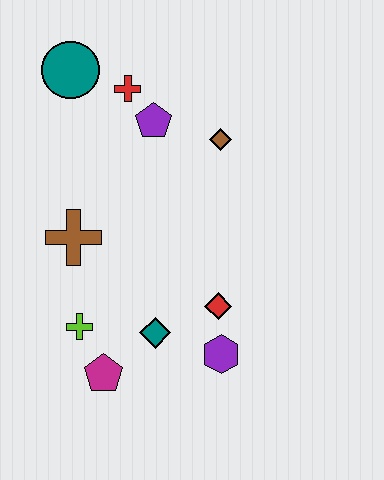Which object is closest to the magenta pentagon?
The lime cross is closest to the magenta pentagon.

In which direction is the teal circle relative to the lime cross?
The teal circle is above the lime cross.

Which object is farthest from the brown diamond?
The magenta pentagon is farthest from the brown diamond.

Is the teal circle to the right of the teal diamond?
No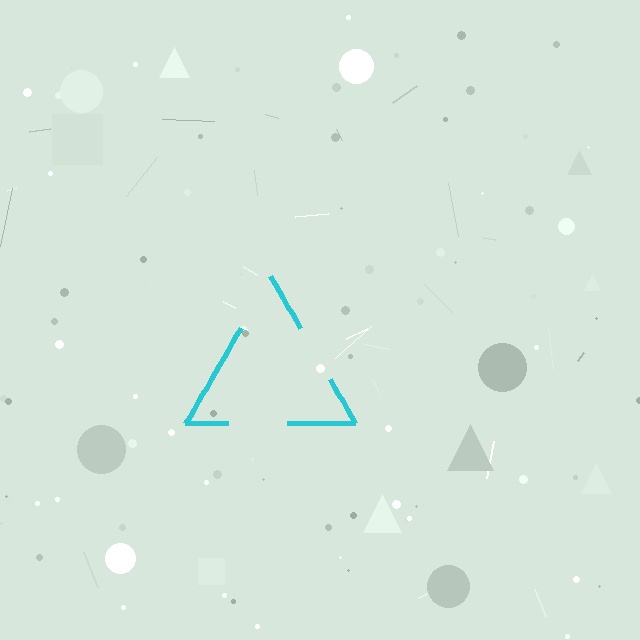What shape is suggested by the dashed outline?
The dashed outline suggests a triangle.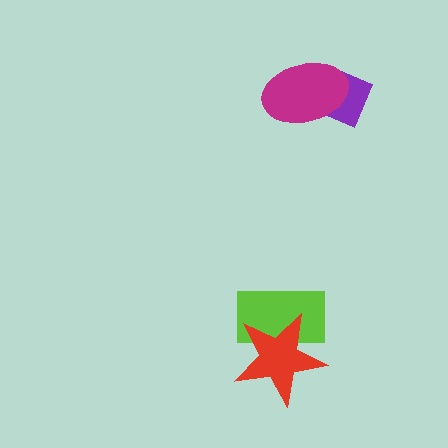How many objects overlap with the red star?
1 object overlaps with the red star.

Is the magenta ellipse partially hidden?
No, no other shape covers it.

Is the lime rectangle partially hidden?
Yes, it is partially covered by another shape.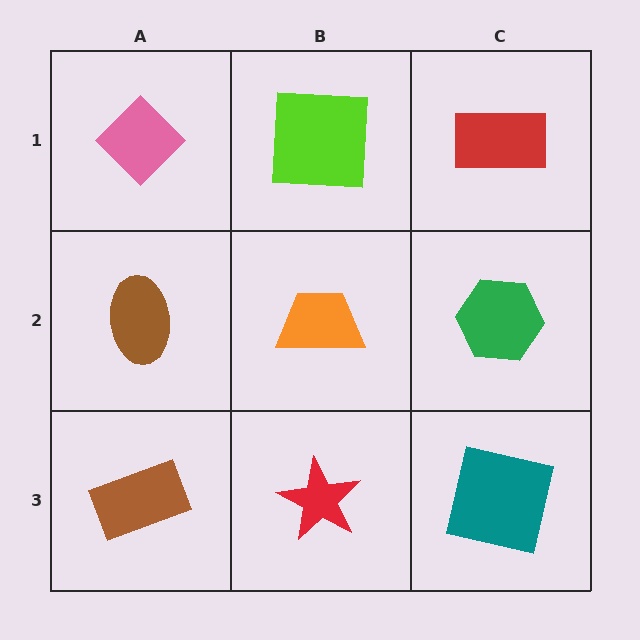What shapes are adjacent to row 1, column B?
An orange trapezoid (row 2, column B), a pink diamond (row 1, column A), a red rectangle (row 1, column C).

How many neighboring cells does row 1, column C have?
2.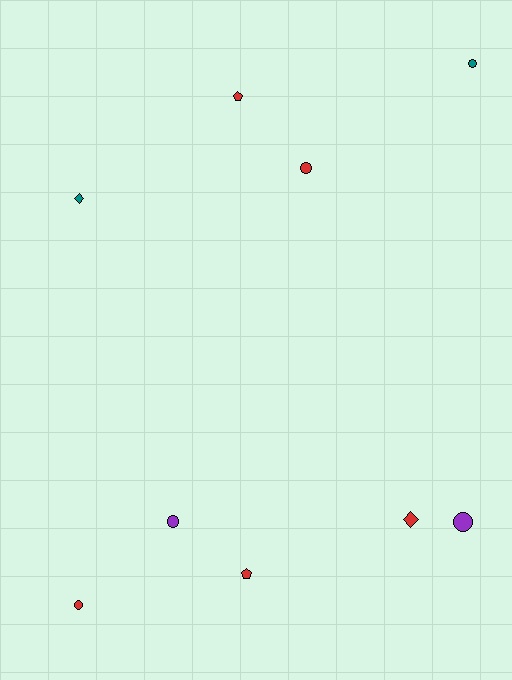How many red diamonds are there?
There is 1 red diamond.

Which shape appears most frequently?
Circle, with 5 objects.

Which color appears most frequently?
Red, with 5 objects.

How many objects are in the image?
There are 9 objects.